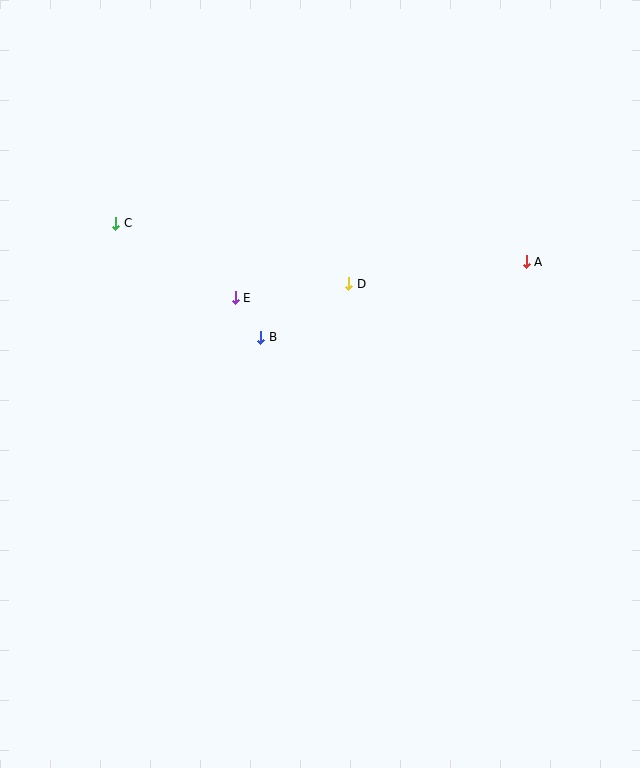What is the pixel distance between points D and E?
The distance between D and E is 114 pixels.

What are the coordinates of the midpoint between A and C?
The midpoint between A and C is at (321, 242).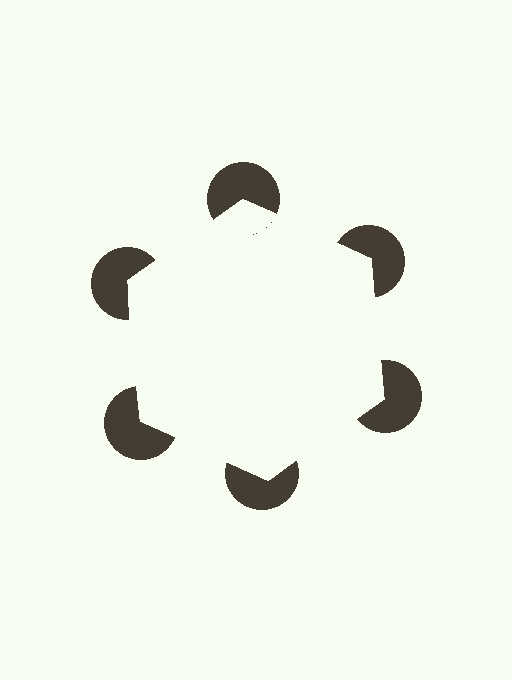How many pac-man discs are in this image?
There are 6 — one at each vertex of the illusory hexagon.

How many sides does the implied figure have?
6 sides.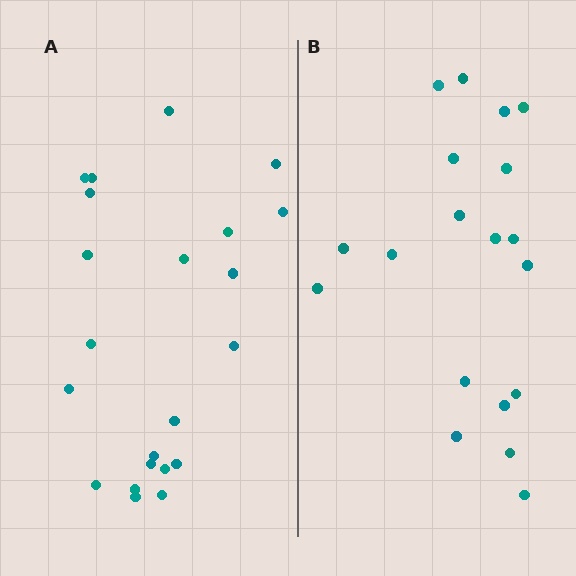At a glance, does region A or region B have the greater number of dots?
Region A (the left region) has more dots.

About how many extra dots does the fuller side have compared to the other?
Region A has just a few more — roughly 2 or 3 more dots than region B.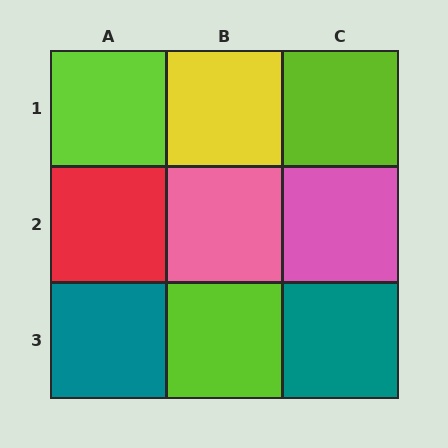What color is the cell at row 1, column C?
Lime.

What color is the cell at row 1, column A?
Lime.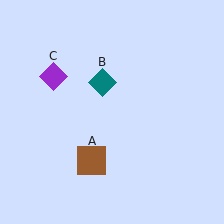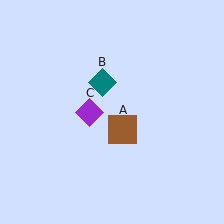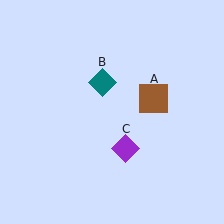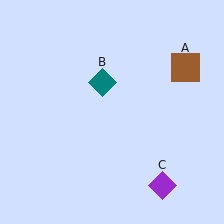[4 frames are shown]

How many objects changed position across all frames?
2 objects changed position: brown square (object A), purple diamond (object C).